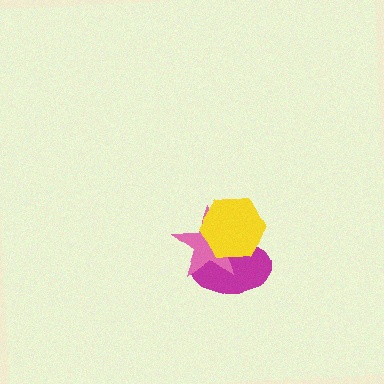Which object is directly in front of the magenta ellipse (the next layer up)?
The pink star is directly in front of the magenta ellipse.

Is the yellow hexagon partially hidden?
No, no other shape covers it.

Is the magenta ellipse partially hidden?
Yes, it is partially covered by another shape.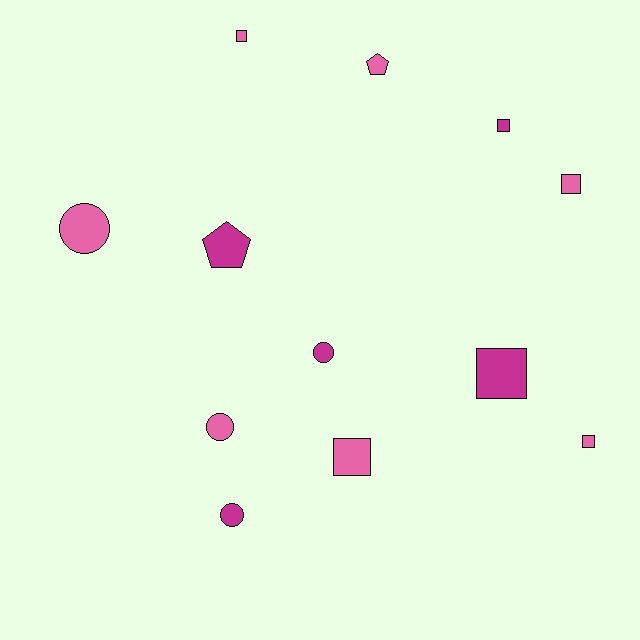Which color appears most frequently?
Pink, with 7 objects.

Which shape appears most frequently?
Square, with 6 objects.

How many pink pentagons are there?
There is 1 pink pentagon.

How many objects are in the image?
There are 12 objects.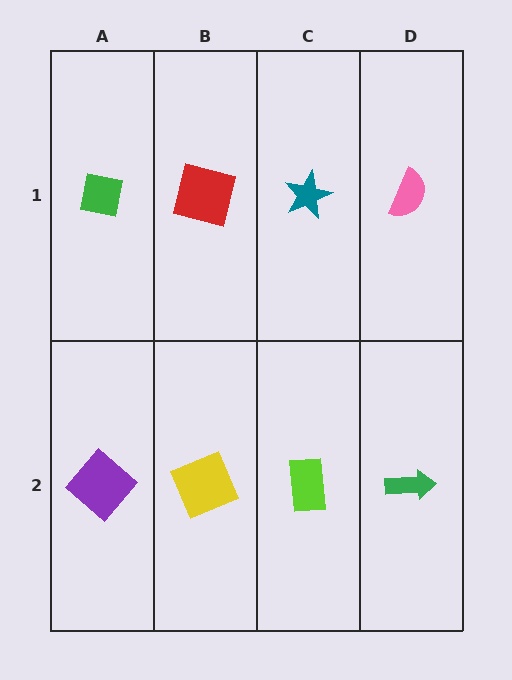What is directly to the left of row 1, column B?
A green square.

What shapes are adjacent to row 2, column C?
A teal star (row 1, column C), a yellow square (row 2, column B), a green arrow (row 2, column D).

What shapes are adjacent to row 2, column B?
A red square (row 1, column B), a purple diamond (row 2, column A), a lime rectangle (row 2, column C).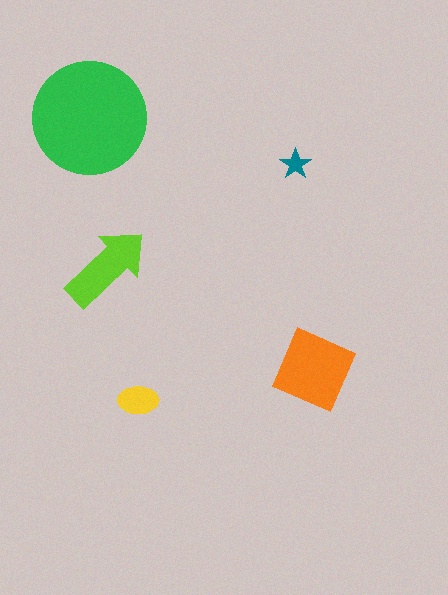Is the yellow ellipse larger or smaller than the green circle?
Smaller.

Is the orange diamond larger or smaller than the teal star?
Larger.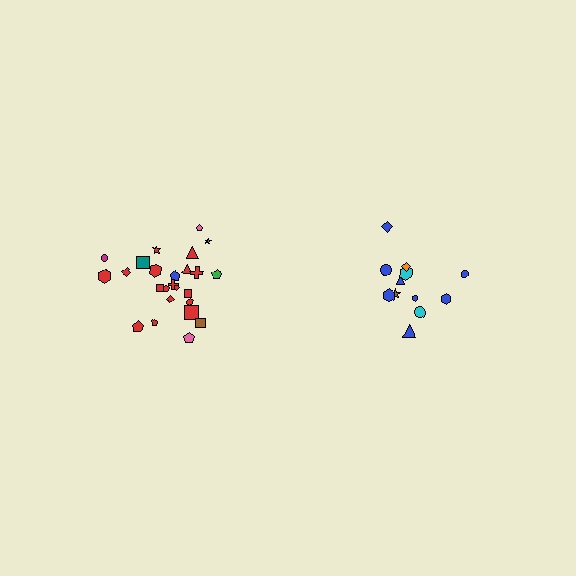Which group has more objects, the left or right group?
The left group.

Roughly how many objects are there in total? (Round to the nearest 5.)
Roughly 35 objects in total.